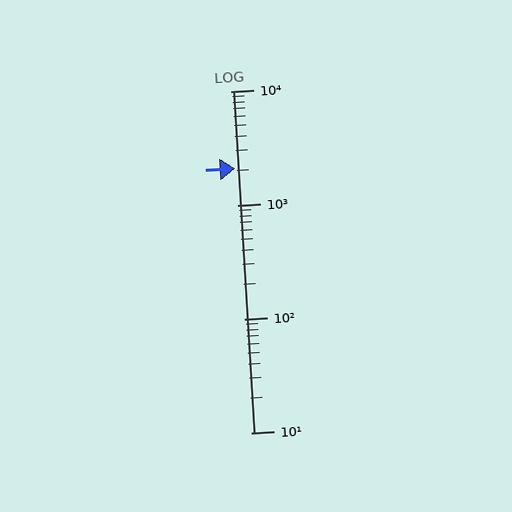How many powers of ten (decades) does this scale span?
The scale spans 3 decades, from 10 to 10000.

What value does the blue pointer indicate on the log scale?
The pointer indicates approximately 2100.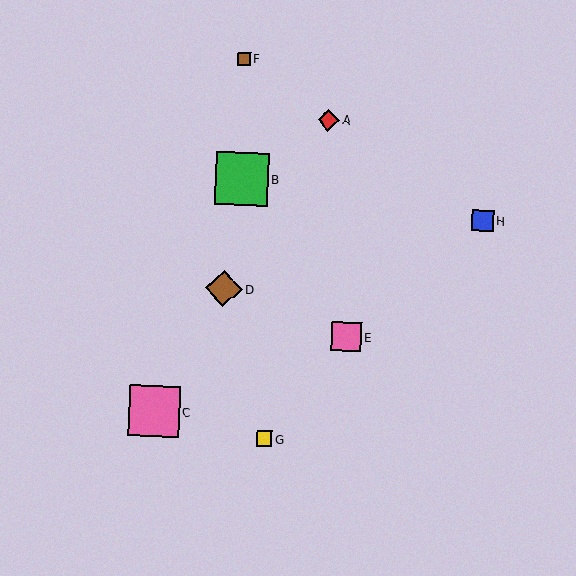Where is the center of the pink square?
The center of the pink square is at (346, 337).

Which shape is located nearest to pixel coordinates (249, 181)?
The green square (labeled B) at (242, 179) is nearest to that location.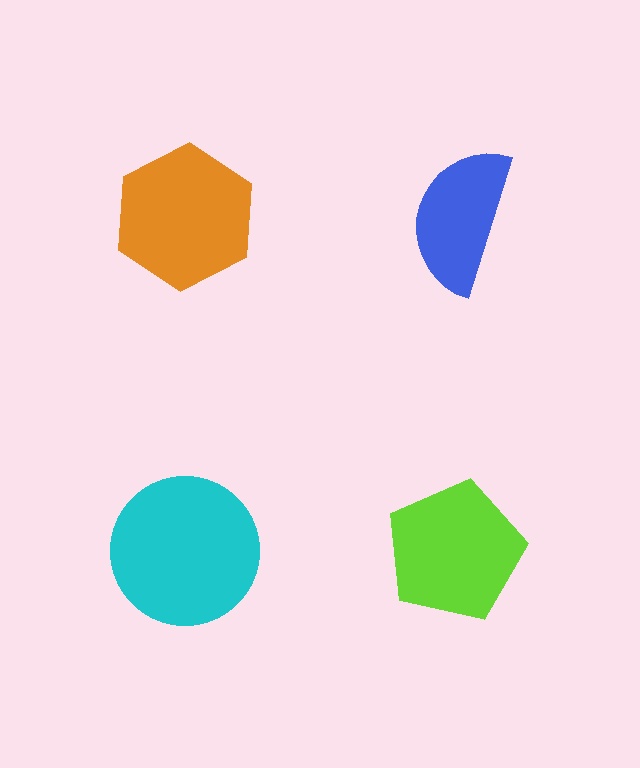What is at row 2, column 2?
A lime pentagon.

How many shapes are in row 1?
2 shapes.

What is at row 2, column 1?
A cyan circle.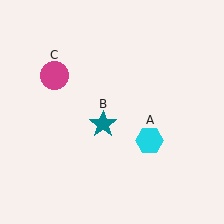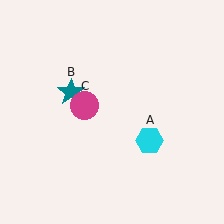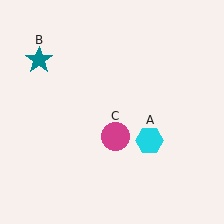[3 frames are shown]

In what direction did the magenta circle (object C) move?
The magenta circle (object C) moved down and to the right.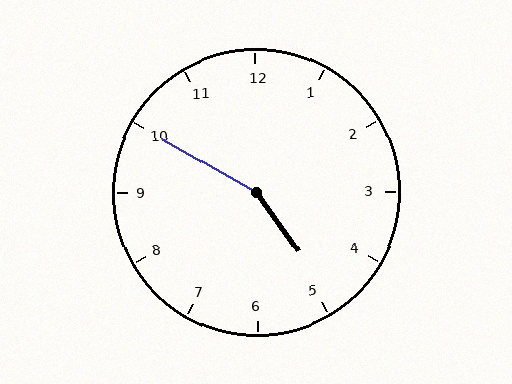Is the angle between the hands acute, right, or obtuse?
It is obtuse.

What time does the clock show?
4:50.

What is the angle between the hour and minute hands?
Approximately 155 degrees.